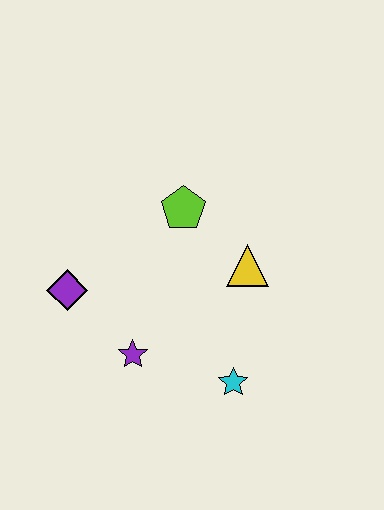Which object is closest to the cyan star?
The purple star is closest to the cyan star.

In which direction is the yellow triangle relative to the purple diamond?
The yellow triangle is to the right of the purple diamond.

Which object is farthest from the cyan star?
The purple diamond is farthest from the cyan star.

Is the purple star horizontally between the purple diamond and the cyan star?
Yes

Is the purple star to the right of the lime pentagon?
No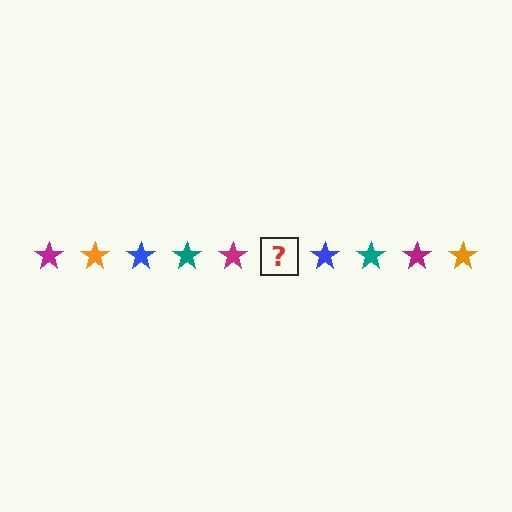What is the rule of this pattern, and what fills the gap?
The rule is that the pattern cycles through magenta, orange, blue, teal stars. The gap should be filled with an orange star.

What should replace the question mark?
The question mark should be replaced with an orange star.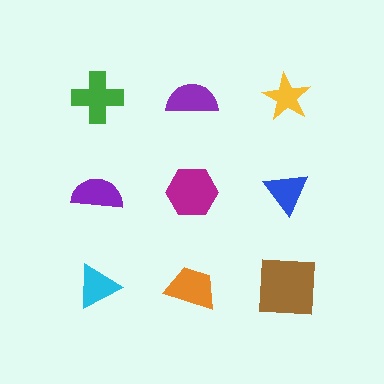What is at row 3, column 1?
A cyan triangle.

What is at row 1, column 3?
A yellow star.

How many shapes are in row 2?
3 shapes.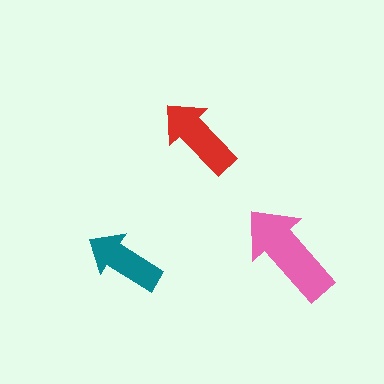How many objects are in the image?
There are 3 objects in the image.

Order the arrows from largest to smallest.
the pink one, the red one, the teal one.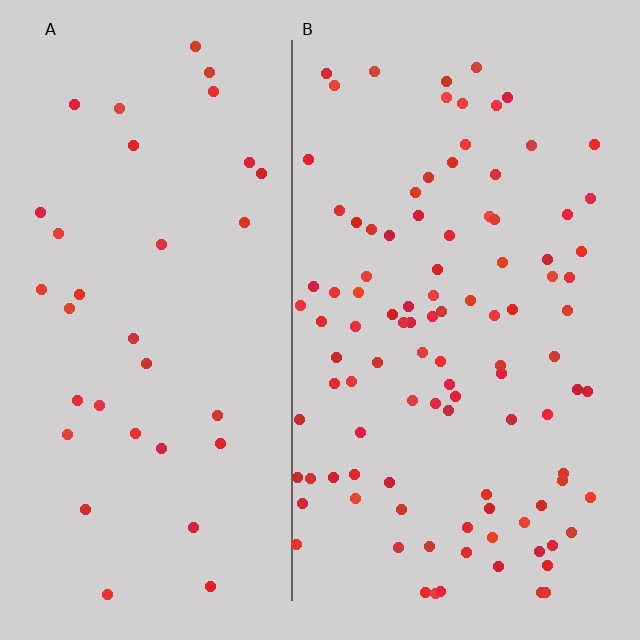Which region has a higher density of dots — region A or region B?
B (the right).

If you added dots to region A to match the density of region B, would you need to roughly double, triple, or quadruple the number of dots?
Approximately triple.